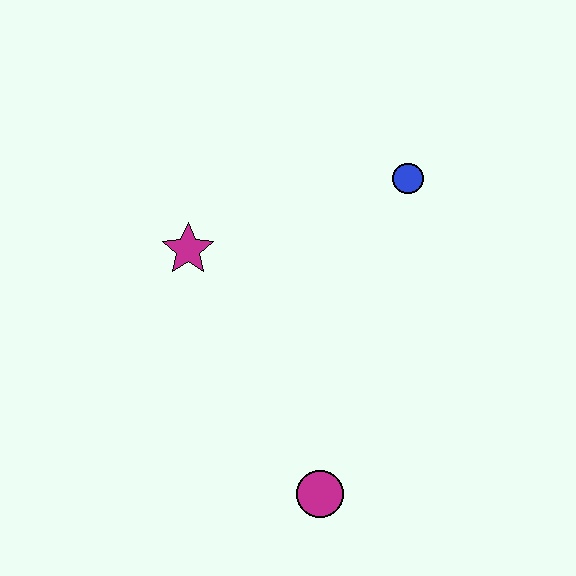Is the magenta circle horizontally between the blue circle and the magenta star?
Yes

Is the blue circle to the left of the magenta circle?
No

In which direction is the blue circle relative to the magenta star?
The blue circle is to the right of the magenta star.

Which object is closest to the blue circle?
The magenta star is closest to the blue circle.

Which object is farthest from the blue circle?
The magenta circle is farthest from the blue circle.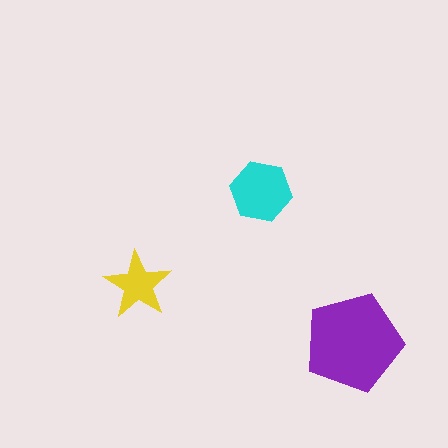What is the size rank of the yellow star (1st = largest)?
3rd.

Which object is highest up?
The cyan hexagon is topmost.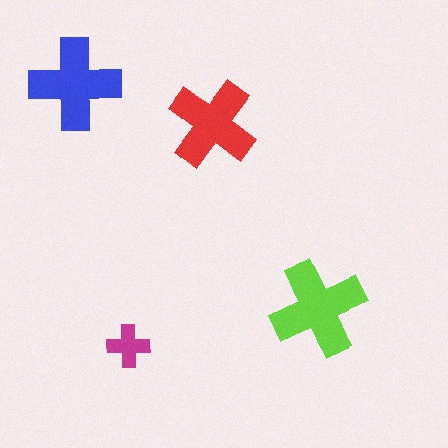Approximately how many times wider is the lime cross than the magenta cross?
About 2 times wider.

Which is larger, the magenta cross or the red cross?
The red one.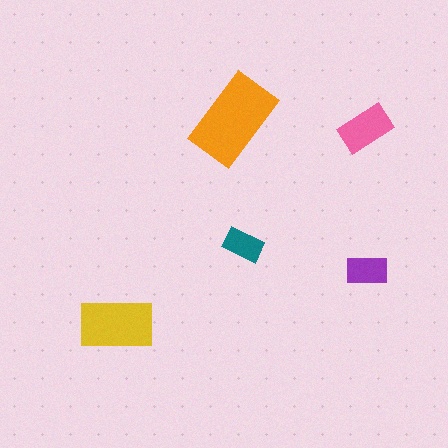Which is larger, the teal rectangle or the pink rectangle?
The pink one.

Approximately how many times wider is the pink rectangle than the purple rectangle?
About 1.5 times wider.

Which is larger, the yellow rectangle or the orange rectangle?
The orange one.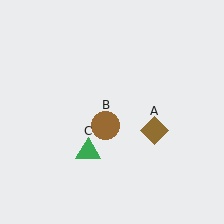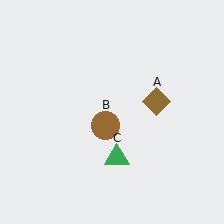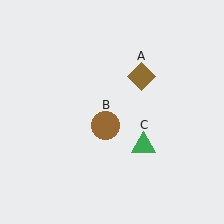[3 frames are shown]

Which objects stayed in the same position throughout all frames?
Brown circle (object B) remained stationary.